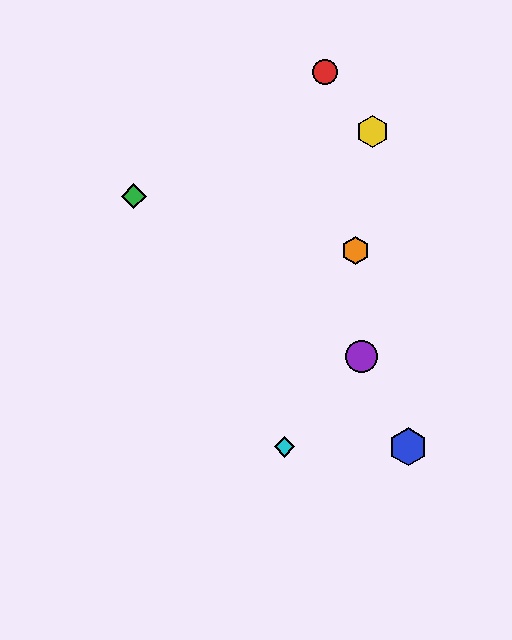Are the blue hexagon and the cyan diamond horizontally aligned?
Yes, both are at y≈447.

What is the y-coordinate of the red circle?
The red circle is at y≈72.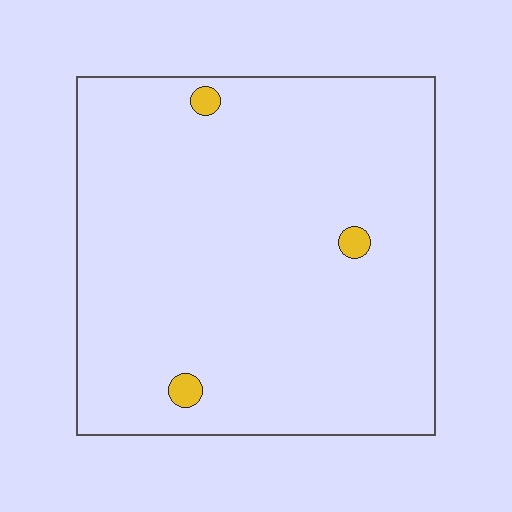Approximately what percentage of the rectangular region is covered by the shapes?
Approximately 0%.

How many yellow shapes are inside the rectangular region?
3.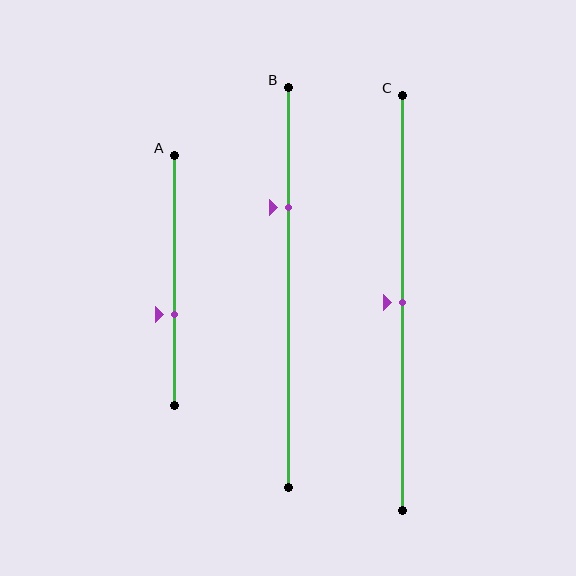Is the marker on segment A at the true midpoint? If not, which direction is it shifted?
No, the marker on segment A is shifted downward by about 14% of the segment length.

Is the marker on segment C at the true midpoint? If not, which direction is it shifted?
Yes, the marker on segment C is at the true midpoint.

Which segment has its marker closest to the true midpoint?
Segment C has its marker closest to the true midpoint.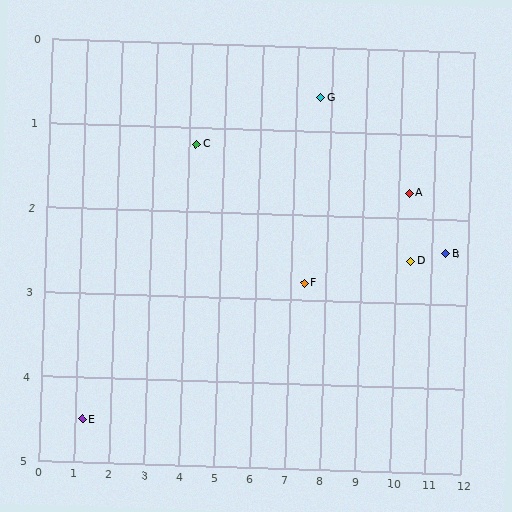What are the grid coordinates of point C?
Point C is at approximately (4.2, 1.2).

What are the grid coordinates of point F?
Point F is at approximately (7.4, 2.8).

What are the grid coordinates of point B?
Point B is at approximately (11.4, 2.4).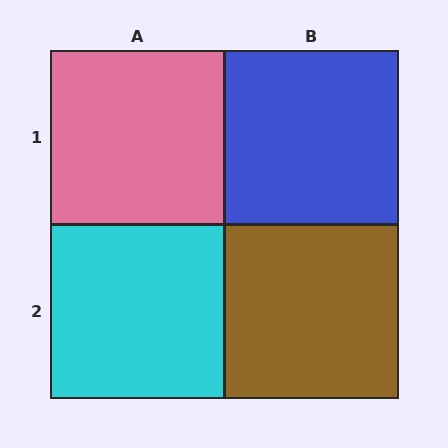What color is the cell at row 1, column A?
Pink.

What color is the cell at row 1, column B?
Blue.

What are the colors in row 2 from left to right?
Cyan, brown.